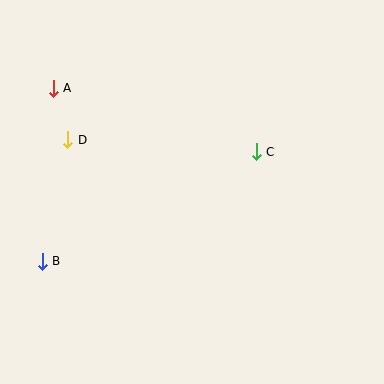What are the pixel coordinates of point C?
Point C is at (256, 152).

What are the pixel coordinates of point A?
Point A is at (53, 88).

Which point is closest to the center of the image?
Point C at (256, 152) is closest to the center.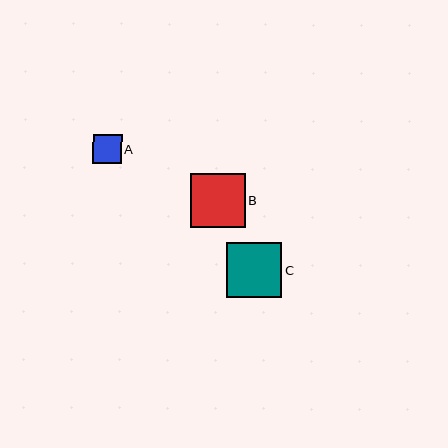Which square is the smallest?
Square A is the smallest with a size of approximately 29 pixels.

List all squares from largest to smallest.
From largest to smallest: C, B, A.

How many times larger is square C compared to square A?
Square C is approximately 1.9 times the size of square A.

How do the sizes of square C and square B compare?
Square C and square B are approximately the same size.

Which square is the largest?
Square C is the largest with a size of approximately 55 pixels.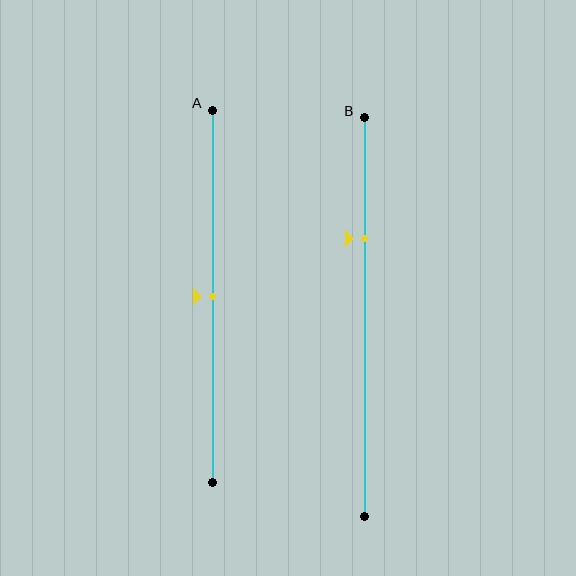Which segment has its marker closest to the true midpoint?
Segment A has its marker closest to the true midpoint.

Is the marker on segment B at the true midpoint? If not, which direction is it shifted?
No, the marker on segment B is shifted upward by about 20% of the segment length.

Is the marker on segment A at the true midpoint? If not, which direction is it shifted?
Yes, the marker on segment A is at the true midpoint.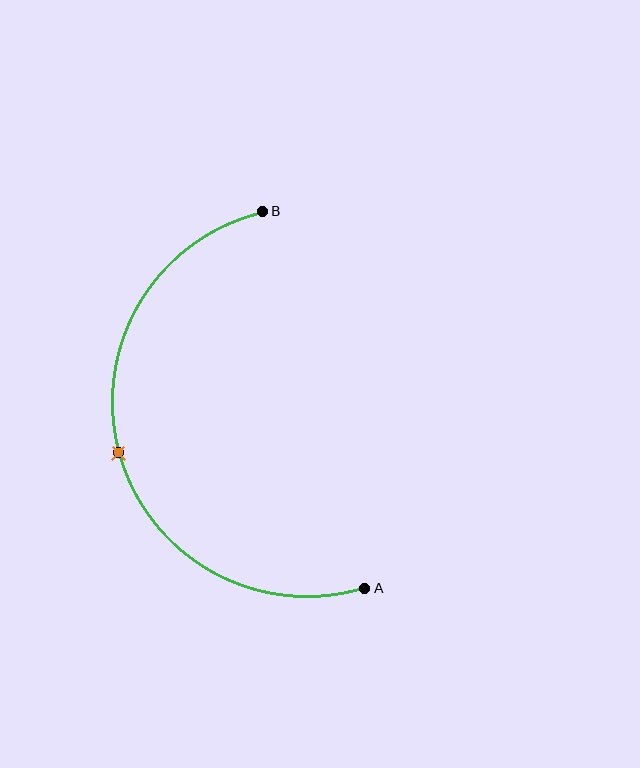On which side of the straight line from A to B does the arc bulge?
The arc bulges to the left of the straight line connecting A and B.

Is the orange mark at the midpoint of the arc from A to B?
Yes. The orange mark lies on the arc at equal arc-length from both A and B — it is the arc midpoint.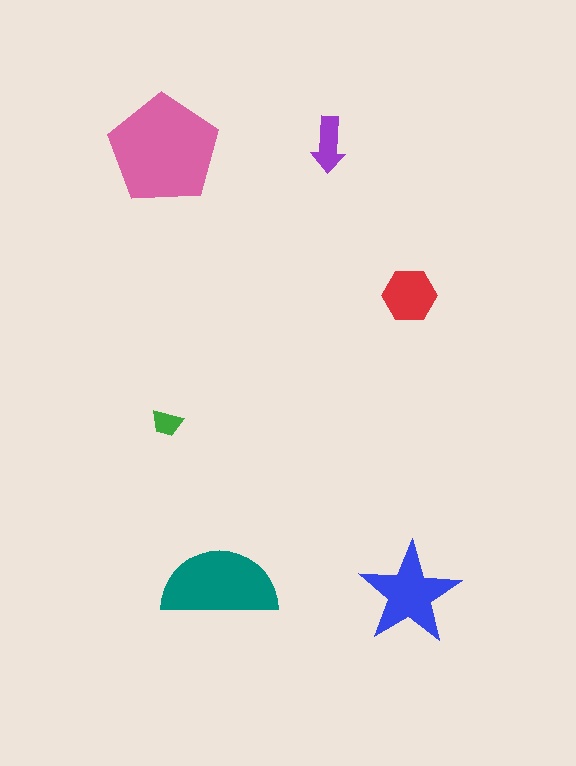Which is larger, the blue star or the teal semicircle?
The teal semicircle.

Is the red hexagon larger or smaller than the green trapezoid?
Larger.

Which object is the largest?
The pink pentagon.